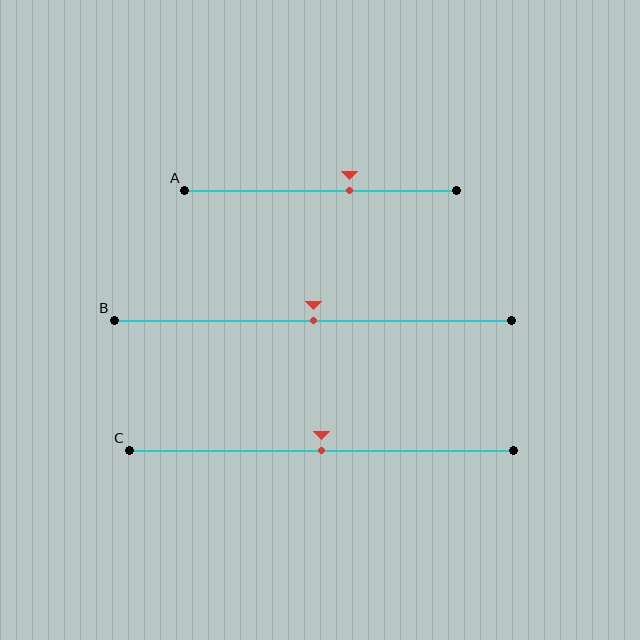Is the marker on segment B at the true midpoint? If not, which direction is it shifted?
Yes, the marker on segment B is at the true midpoint.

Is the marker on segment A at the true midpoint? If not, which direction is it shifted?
No, the marker on segment A is shifted to the right by about 10% of the segment length.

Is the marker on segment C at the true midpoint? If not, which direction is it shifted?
Yes, the marker on segment C is at the true midpoint.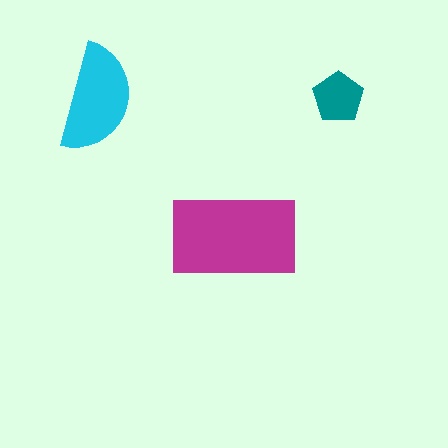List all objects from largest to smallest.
The magenta rectangle, the cyan semicircle, the teal pentagon.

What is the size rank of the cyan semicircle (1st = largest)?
2nd.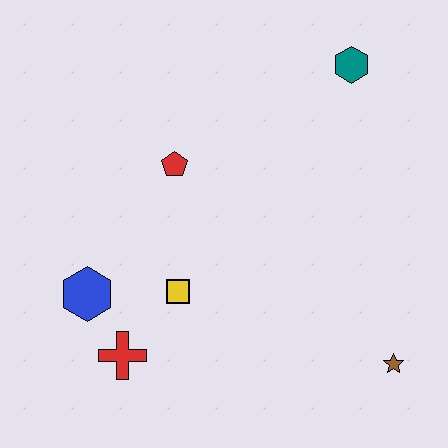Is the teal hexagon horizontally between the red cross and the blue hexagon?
No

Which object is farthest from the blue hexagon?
The teal hexagon is farthest from the blue hexagon.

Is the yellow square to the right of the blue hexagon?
Yes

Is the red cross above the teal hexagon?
No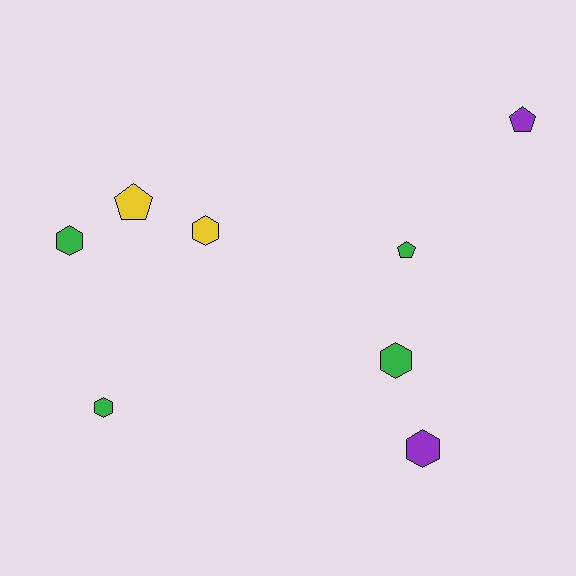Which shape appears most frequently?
Hexagon, with 5 objects.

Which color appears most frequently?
Green, with 4 objects.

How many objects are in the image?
There are 8 objects.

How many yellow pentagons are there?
There is 1 yellow pentagon.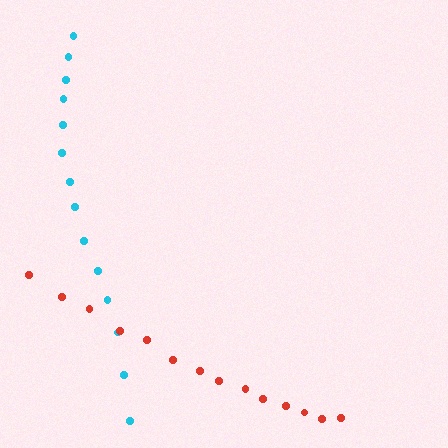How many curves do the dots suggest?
There are 2 distinct paths.